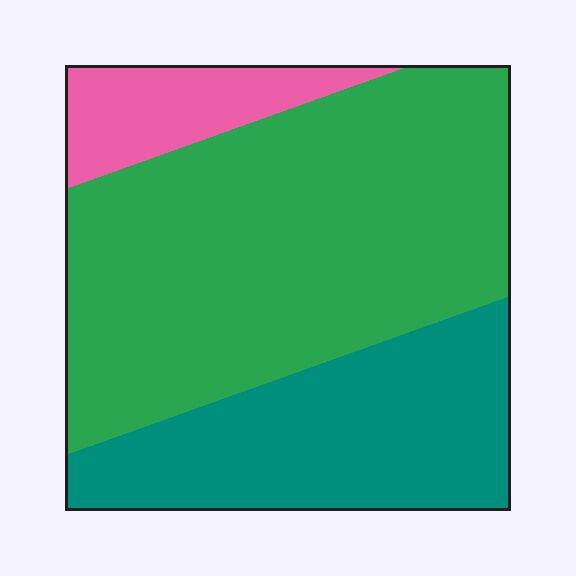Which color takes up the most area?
Green, at roughly 60%.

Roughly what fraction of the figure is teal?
Teal covers 30% of the figure.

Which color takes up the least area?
Pink, at roughly 10%.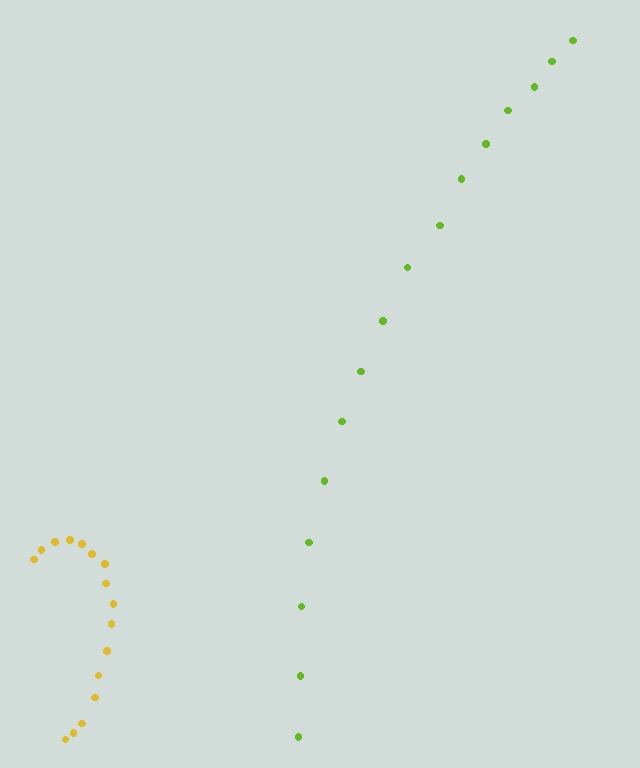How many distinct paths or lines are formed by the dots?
There are 2 distinct paths.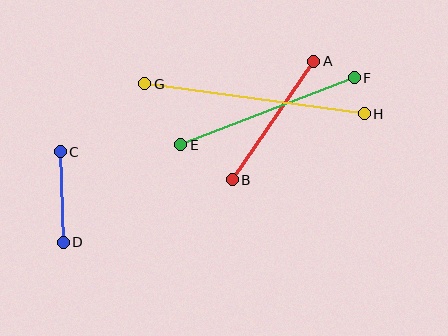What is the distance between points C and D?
The distance is approximately 91 pixels.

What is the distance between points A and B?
The distance is approximately 144 pixels.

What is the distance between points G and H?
The distance is approximately 221 pixels.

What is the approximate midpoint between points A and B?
The midpoint is at approximately (273, 120) pixels.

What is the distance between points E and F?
The distance is approximately 186 pixels.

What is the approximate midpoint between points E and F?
The midpoint is at approximately (268, 111) pixels.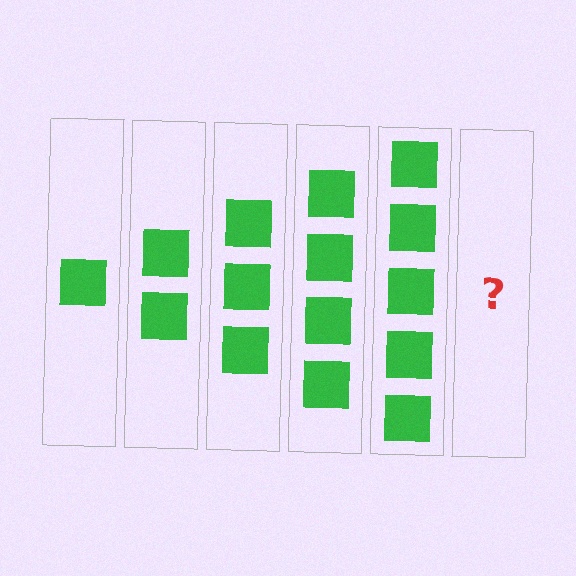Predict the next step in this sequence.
The next step is 6 squares.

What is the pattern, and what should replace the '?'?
The pattern is that each step adds one more square. The '?' should be 6 squares.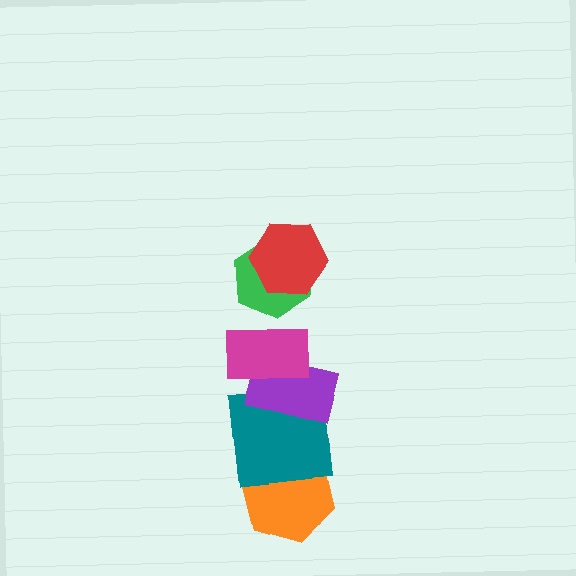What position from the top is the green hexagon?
The green hexagon is 2nd from the top.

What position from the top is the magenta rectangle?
The magenta rectangle is 3rd from the top.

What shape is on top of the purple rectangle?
The magenta rectangle is on top of the purple rectangle.